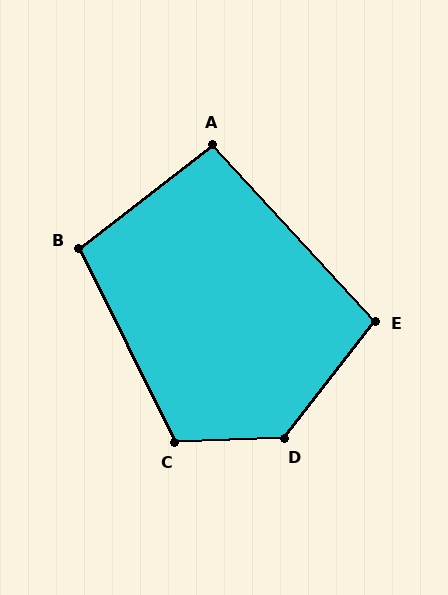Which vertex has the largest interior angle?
D, at approximately 130 degrees.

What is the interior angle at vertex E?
Approximately 100 degrees (obtuse).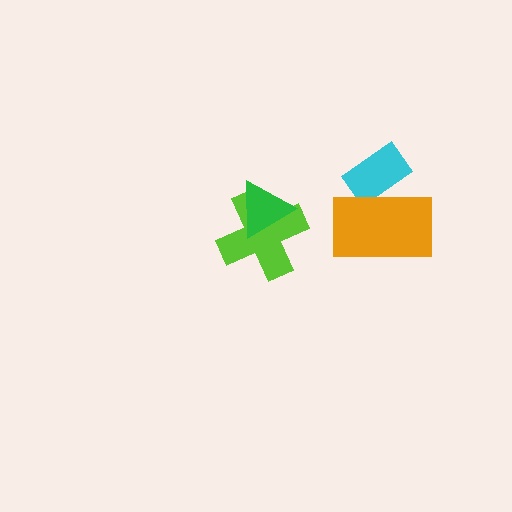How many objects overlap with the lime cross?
1 object overlaps with the lime cross.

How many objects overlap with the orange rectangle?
1 object overlaps with the orange rectangle.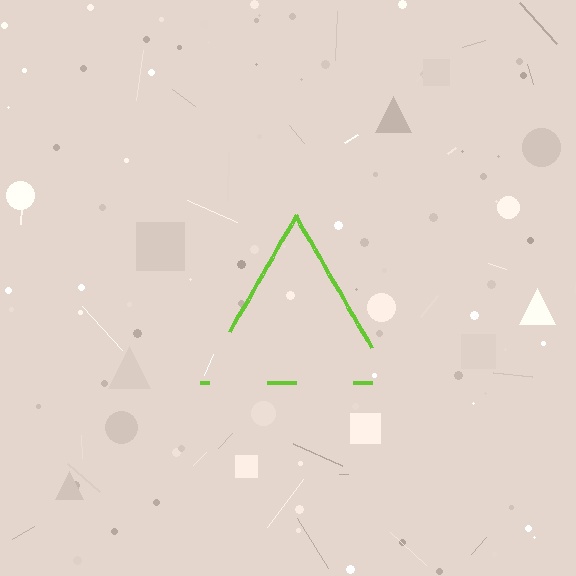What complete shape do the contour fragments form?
The contour fragments form a triangle.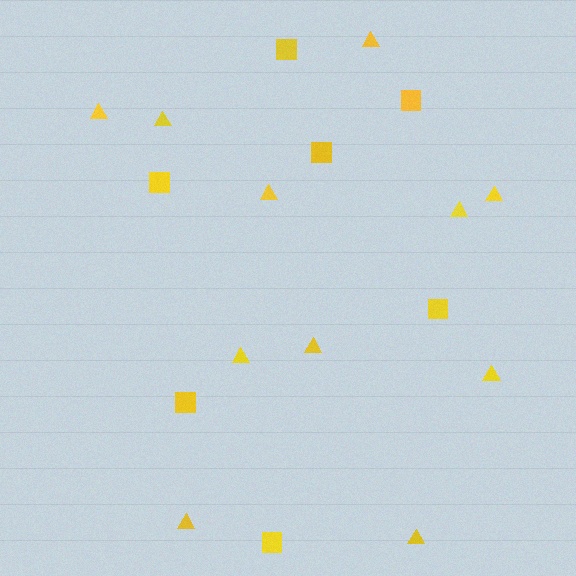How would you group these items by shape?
There are 2 groups: one group of squares (7) and one group of triangles (11).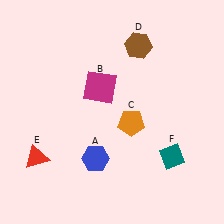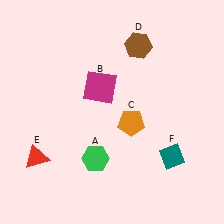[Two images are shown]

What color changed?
The hexagon (A) changed from blue in Image 1 to green in Image 2.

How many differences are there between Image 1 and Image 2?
There is 1 difference between the two images.